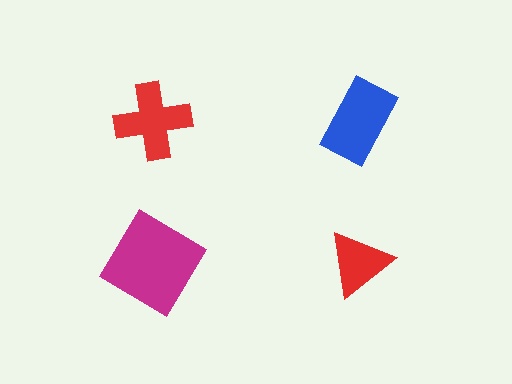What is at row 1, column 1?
A red cross.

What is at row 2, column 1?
A magenta diamond.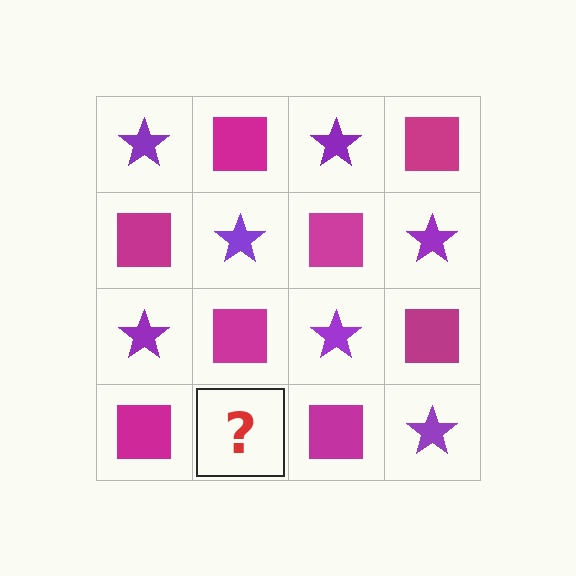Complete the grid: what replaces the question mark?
The question mark should be replaced with a purple star.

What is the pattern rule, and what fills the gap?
The rule is that it alternates purple star and magenta square in a checkerboard pattern. The gap should be filled with a purple star.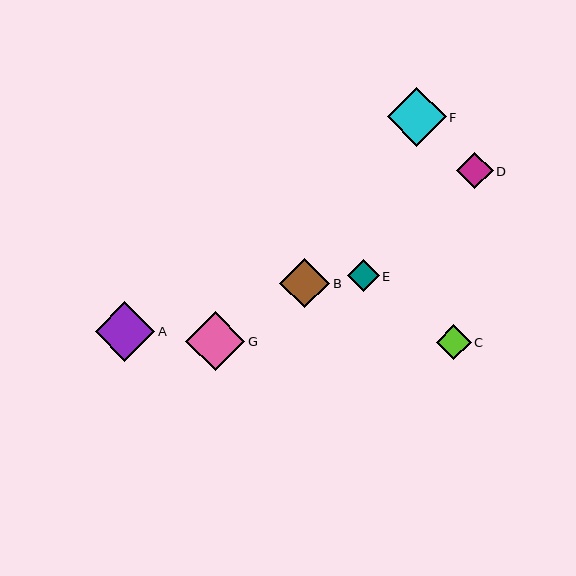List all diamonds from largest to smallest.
From largest to smallest: A, F, G, B, D, C, E.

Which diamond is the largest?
Diamond A is the largest with a size of approximately 59 pixels.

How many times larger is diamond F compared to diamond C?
Diamond F is approximately 1.7 times the size of diamond C.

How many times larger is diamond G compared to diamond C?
Diamond G is approximately 1.7 times the size of diamond C.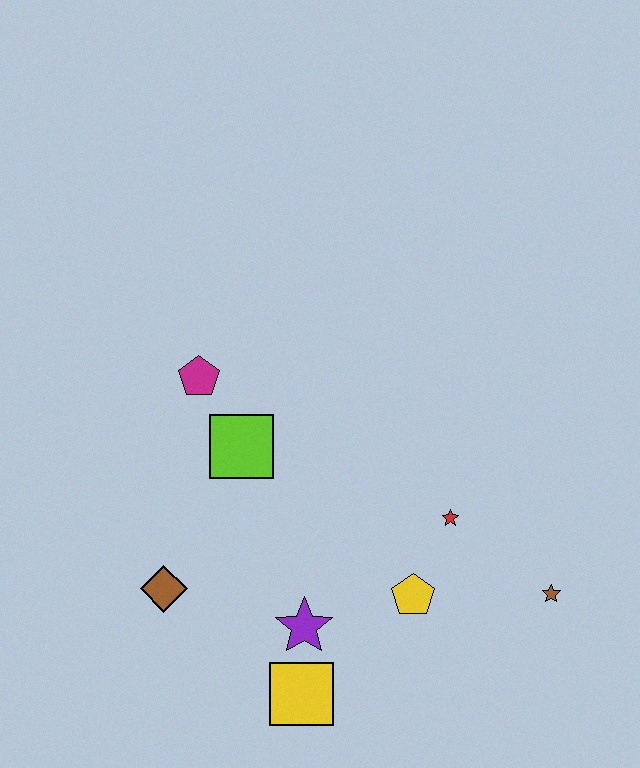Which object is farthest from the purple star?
The magenta pentagon is farthest from the purple star.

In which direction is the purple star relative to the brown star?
The purple star is to the left of the brown star.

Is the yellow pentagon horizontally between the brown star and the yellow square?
Yes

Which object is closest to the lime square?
The magenta pentagon is closest to the lime square.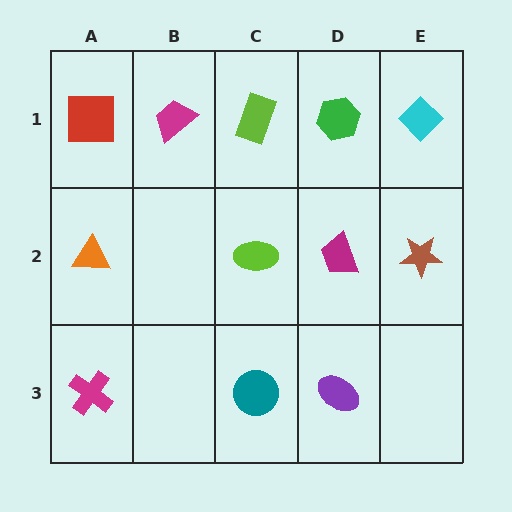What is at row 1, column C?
A lime rectangle.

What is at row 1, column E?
A cyan diamond.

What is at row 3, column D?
A purple ellipse.